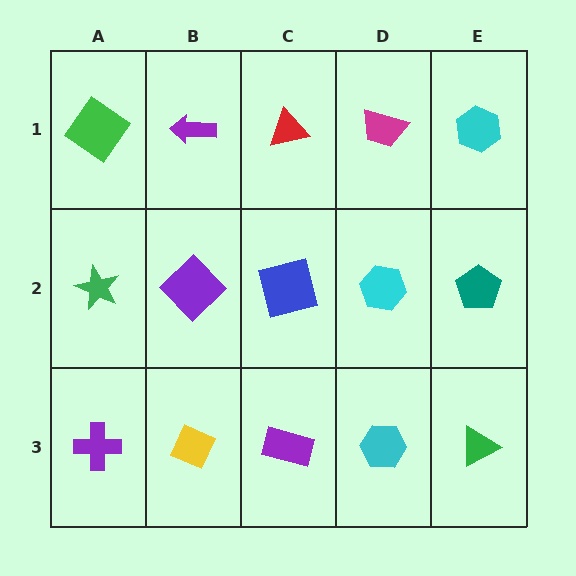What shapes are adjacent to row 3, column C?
A blue square (row 2, column C), a yellow diamond (row 3, column B), a cyan hexagon (row 3, column D).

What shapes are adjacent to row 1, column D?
A cyan hexagon (row 2, column D), a red triangle (row 1, column C), a cyan hexagon (row 1, column E).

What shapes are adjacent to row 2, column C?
A red triangle (row 1, column C), a purple rectangle (row 3, column C), a purple diamond (row 2, column B), a cyan hexagon (row 2, column D).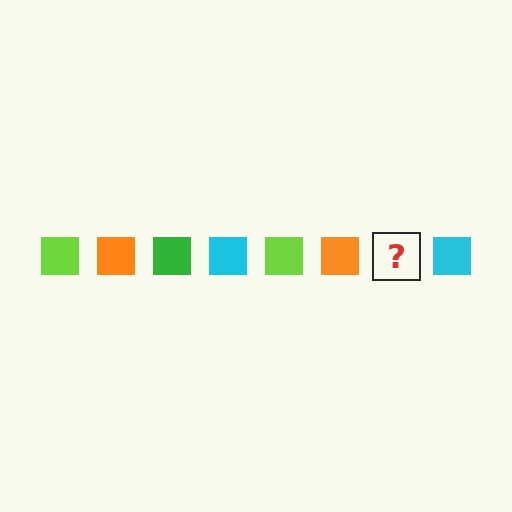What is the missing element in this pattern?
The missing element is a green square.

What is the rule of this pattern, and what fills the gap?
The rule is that the pattern cycles through lime, orange, green, cyan squares. The gap should be filled with a green square.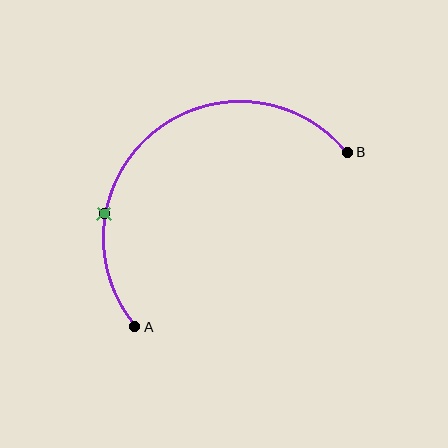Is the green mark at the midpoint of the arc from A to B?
No. The green mark lies on the arc but is closer to endpoint A. The arc midpoint would be at the point on the curve equidistant along the arc from both A and B.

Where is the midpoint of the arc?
The arc midpoint is the point on the curve farthest from the straight line joining A and B. It sits above and to the left of that line.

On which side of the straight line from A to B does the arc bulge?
The arc bulges above and to the left of the straight line connecting A and B.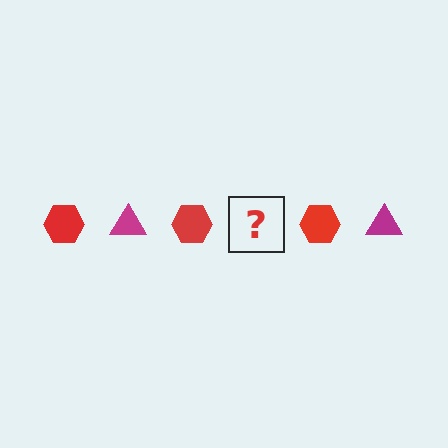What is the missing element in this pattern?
The missing element is a magenta triangle.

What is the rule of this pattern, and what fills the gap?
The rule is that the pattern alternates between red hexagon and magenta triangle. The gap should be filled with a magenta triangle.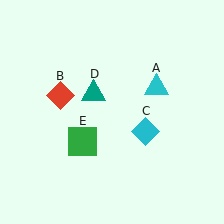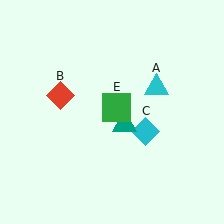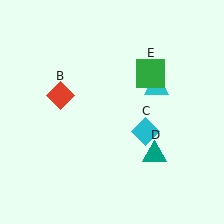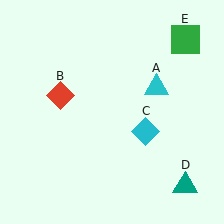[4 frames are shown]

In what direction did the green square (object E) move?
The green square (object E) moved up and to the right.